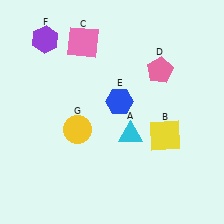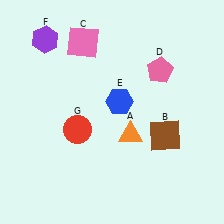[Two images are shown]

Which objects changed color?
A changed from cyan to orange. B changed from yellow to brown. G changed from yellow to red.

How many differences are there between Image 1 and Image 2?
There are 3 differences between the two images.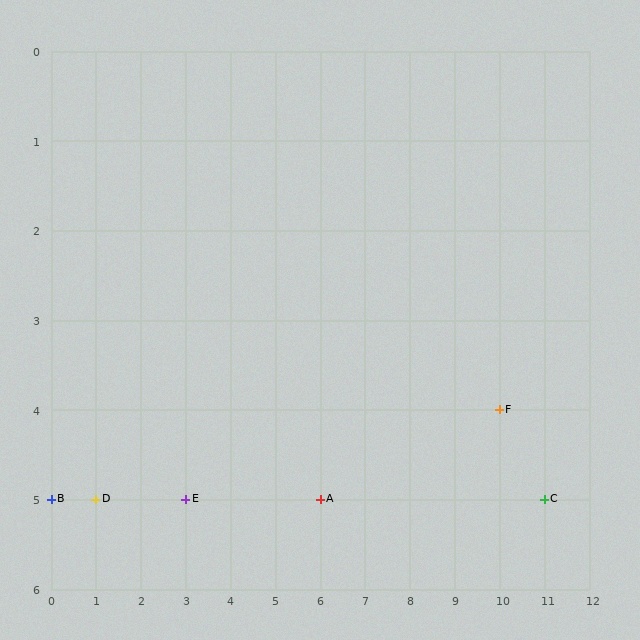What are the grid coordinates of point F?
Point F is at grid coordinates (10, 4).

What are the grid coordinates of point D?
Point D is at grid coordinates (1, 5).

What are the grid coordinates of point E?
Point E is at grid coordinates (3, 5).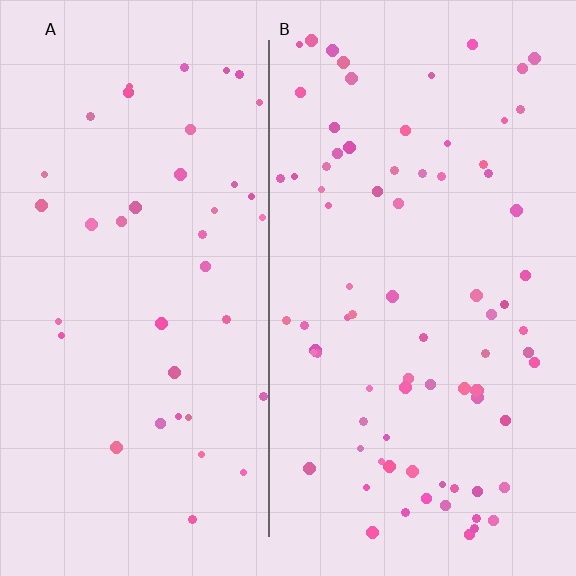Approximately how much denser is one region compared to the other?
Approximately 1.9× — region B over region A.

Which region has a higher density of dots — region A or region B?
B (the right).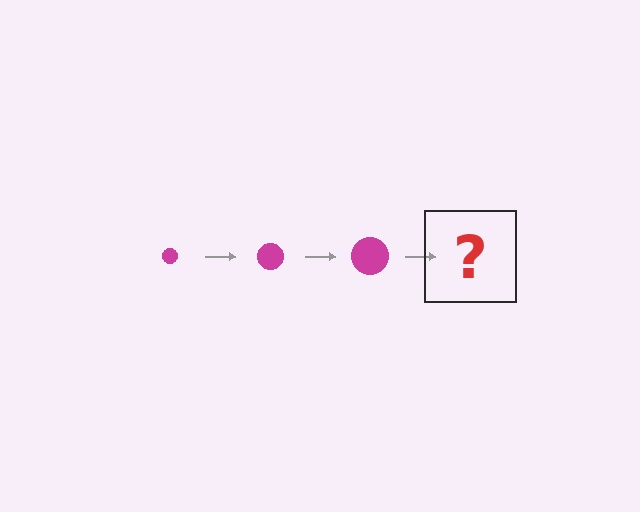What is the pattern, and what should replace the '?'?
The pattern is that the circle gets progressively larger each step. The '?' should be a magenta circle, larger than the previous one.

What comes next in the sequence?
The next element should be a magenta circle, larger than the previous one.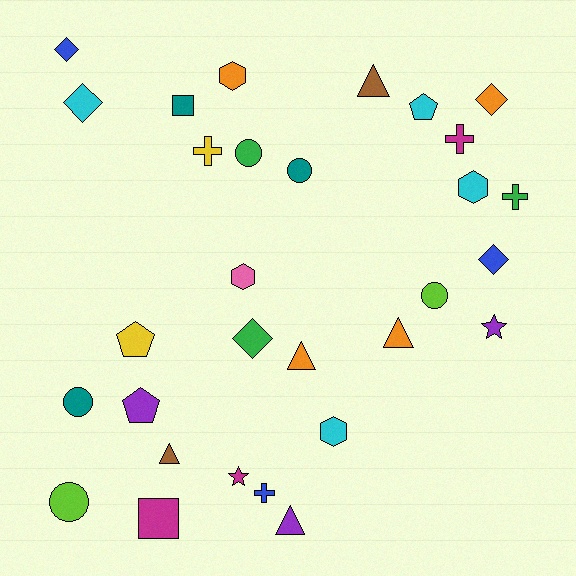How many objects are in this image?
There are 30 objects.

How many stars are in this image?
There are 2 stars.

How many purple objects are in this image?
There are 3 purple objects.